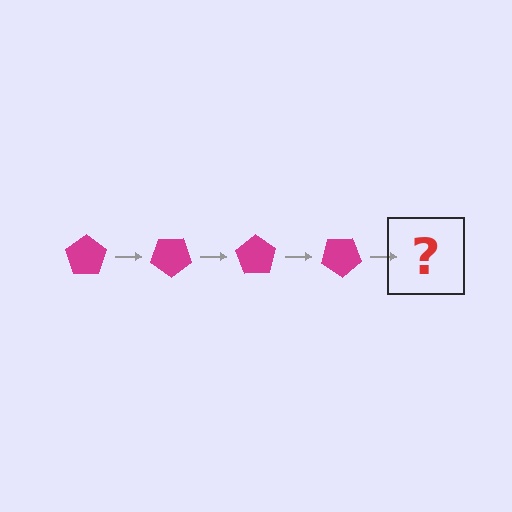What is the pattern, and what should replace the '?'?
The pattern is that the pentagon rotates 35 degrees each step. The '?' should be a magenta pentagon rotated 140 degrees.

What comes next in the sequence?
The next element should be a magenta pentagon rotated 140 degrees.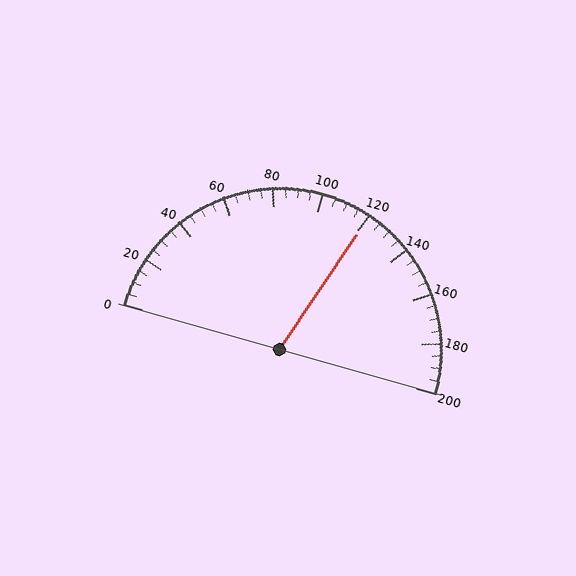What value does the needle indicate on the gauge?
The needle indicates approximately 120.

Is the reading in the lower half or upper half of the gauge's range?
The reading is in the upper half of the range (0 to 200).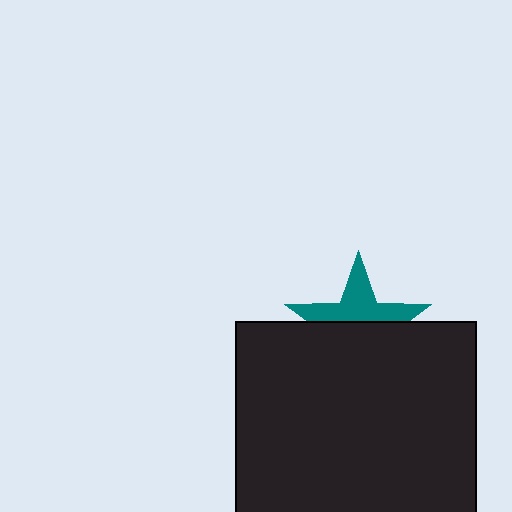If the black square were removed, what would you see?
You would see the complete teal star.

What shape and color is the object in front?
The object in front is a black square.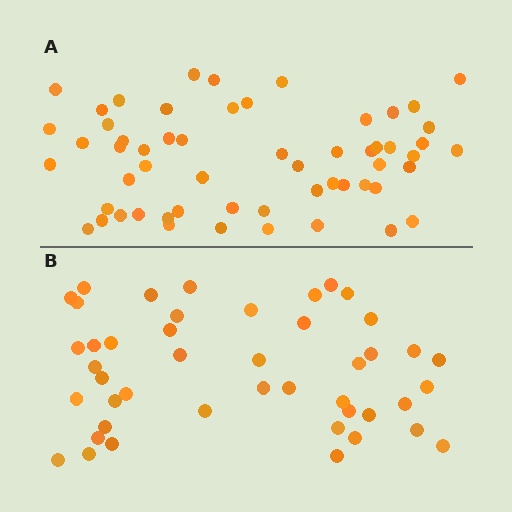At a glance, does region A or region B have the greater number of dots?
Region A (the top region) has more dots.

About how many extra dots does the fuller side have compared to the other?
Region A has roughly 12 or so more dots than region B.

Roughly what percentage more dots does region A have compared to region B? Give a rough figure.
About 25% more.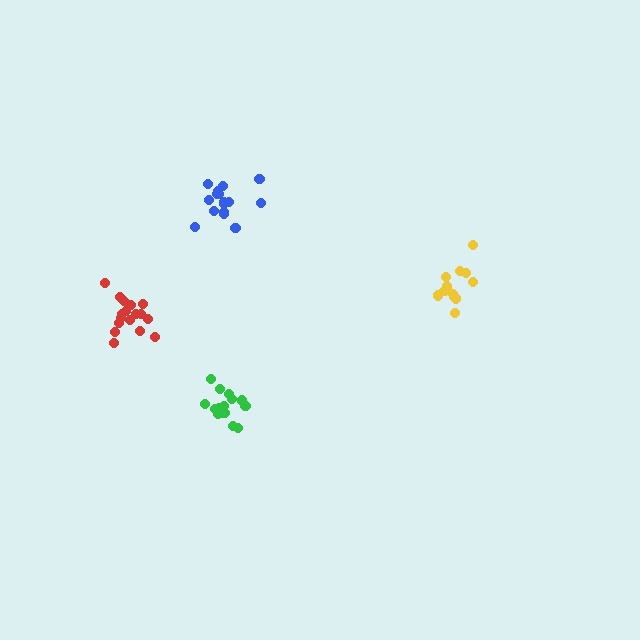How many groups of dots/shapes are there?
There are 4 groups.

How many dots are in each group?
Group 1: 14 dots, Group 2: 15 dots, Group 3: 16 dots, Group 4: 17 dots (62 total).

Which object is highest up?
The blue cluster is topmost.